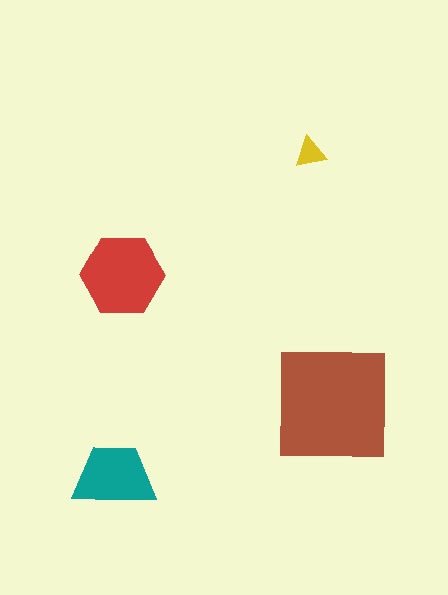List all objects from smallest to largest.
The yellow triangle, the teal trapezoid, the red hexagon, the brown square.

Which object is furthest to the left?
The teal trapezoid is leftmost.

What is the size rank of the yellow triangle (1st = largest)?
4th.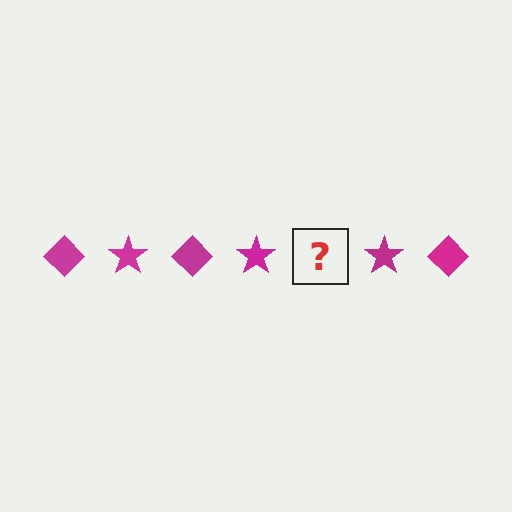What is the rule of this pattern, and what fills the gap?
The rule is that the pattern cycles through diamond, star shapes in magenta. The gap should be filled with a magenta diamond.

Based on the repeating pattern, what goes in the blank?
The blank should be a magenta diamond.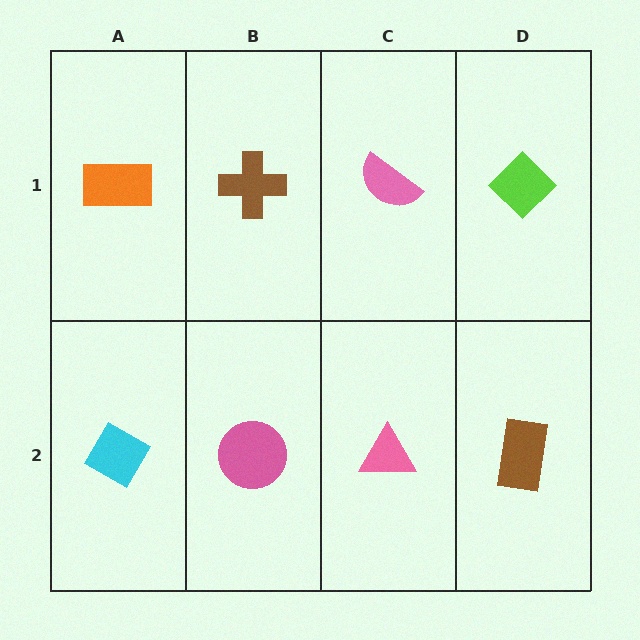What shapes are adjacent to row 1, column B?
A pink circle (row 2, column B), an orange rectangle (row 1, column A), a pink semicircle (row 1, column C).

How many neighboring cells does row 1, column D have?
2.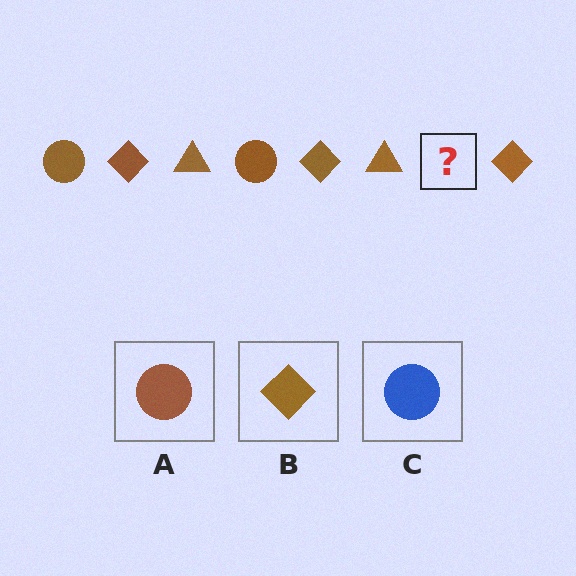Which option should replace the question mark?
Option A.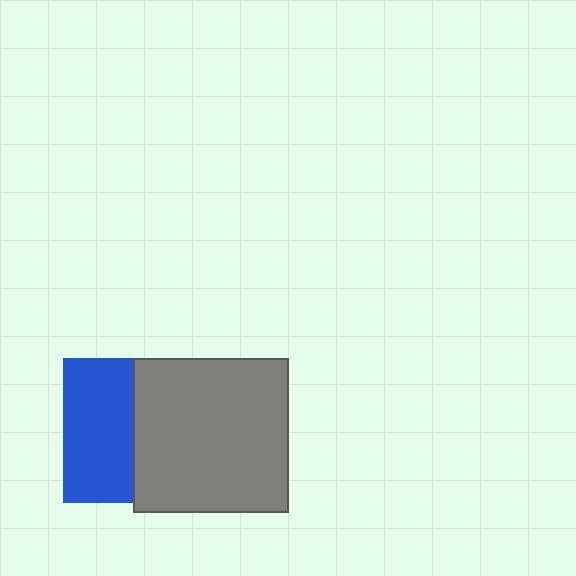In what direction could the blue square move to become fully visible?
The blue square could move left. That would shift it out from behind the gray square entirely.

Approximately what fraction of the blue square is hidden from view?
Roughly 51% of the blue square is hidden behind the gray square.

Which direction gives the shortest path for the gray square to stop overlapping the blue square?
Moving right gives the shortest separation.